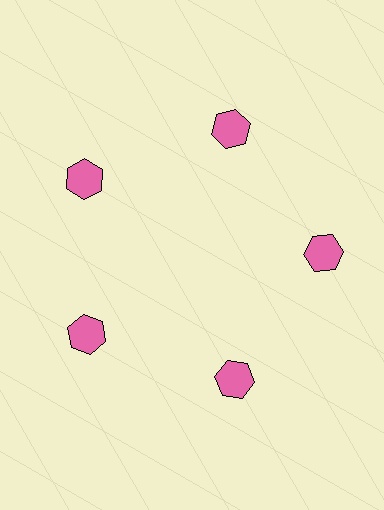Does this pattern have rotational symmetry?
Yes, this pattern has 5-fold rotational symmetry. It looks the same after rotating 72 degrees around the center.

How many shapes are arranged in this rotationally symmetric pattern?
There are 5 shapes, arranged in 5 groups of 1.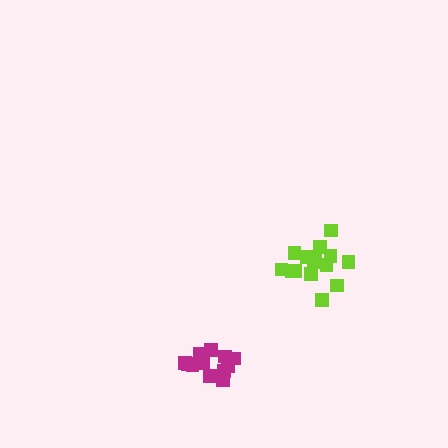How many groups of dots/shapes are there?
There are 2 groups.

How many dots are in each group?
Group 1: 15 dots, Group 2: 13 dots (28 total).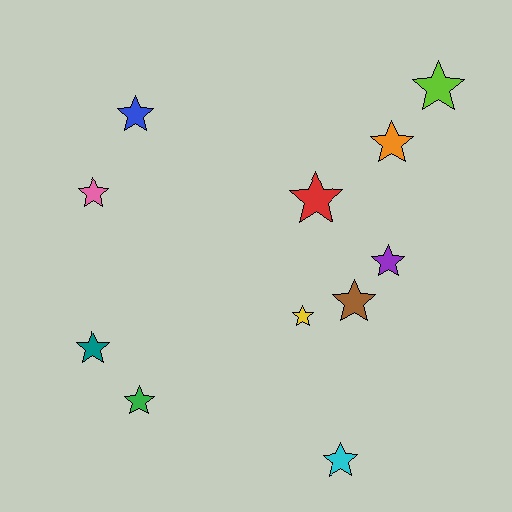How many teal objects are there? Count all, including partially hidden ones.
There is 1 teal object.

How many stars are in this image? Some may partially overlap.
There are 11 stars.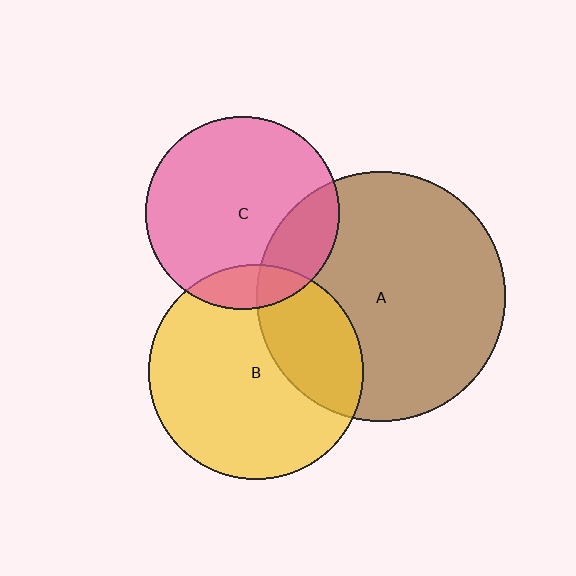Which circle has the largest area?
Circle A (brown).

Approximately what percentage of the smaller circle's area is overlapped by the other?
Approximately 15%.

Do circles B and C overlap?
Yes.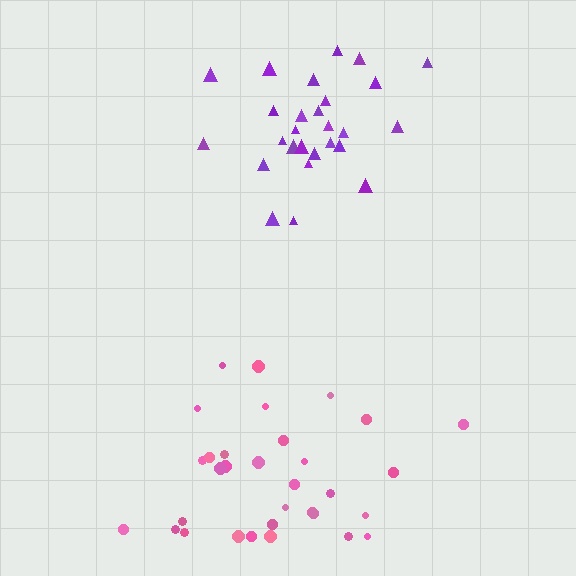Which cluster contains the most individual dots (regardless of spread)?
Pink (32).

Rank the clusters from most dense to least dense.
purple, pink.